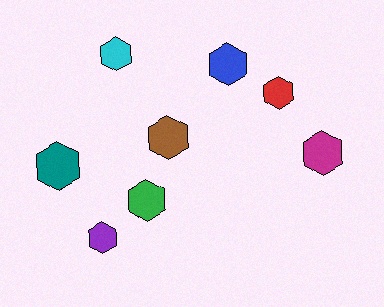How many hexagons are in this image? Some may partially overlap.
There are 8 hexagons.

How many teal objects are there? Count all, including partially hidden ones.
There is 1 teal object.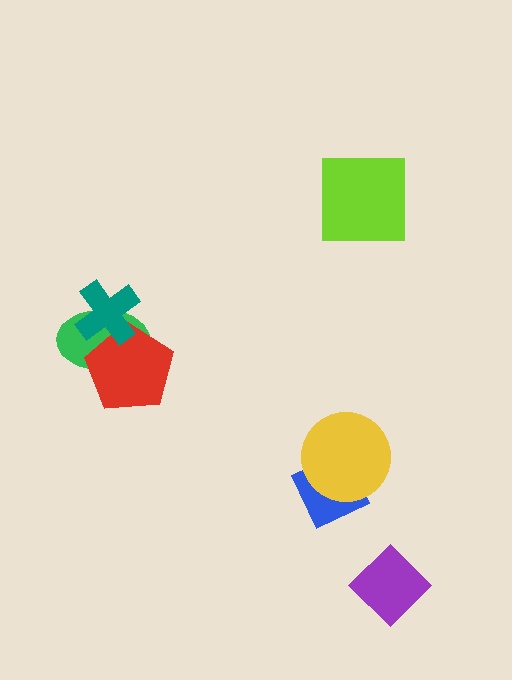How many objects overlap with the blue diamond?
1 object overlaps with the blue diamond.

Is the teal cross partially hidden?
No, no other shape covers it.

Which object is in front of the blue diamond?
The yellow circle is in front of the blue diamond.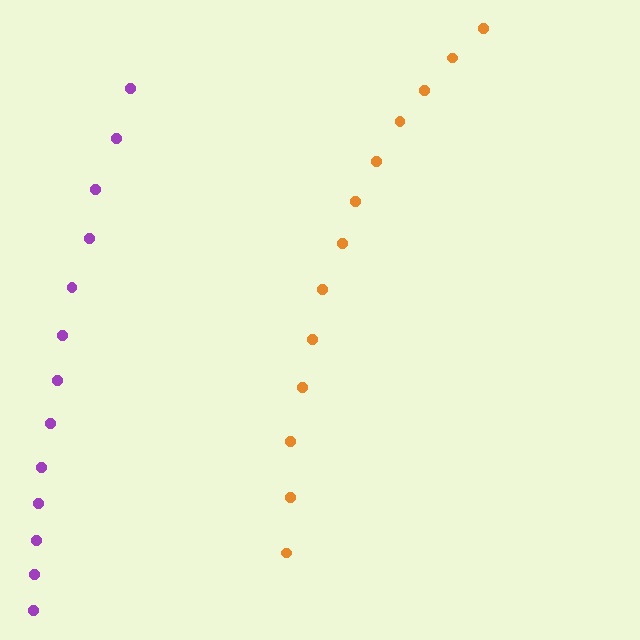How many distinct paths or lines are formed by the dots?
There are 2 distinct paths.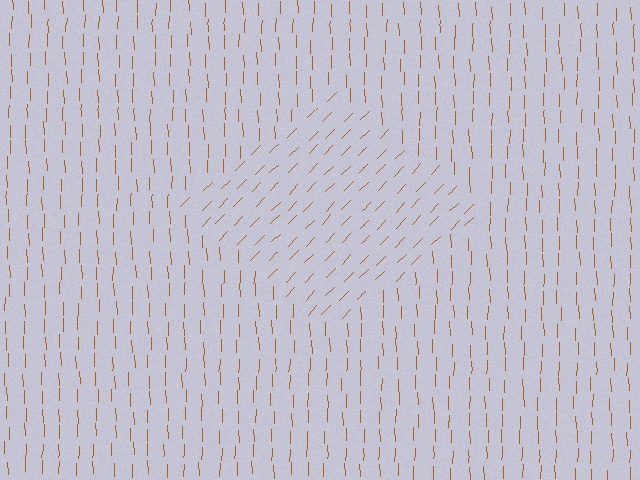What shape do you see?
I see a diamond.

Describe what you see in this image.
The image is filled with small brown line segments. A diamond region in the image has lines oriented differently from the surrounding lines, creating a visible texture boundary.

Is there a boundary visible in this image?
Yes, there is a texture boundary formed by a change in line orientation.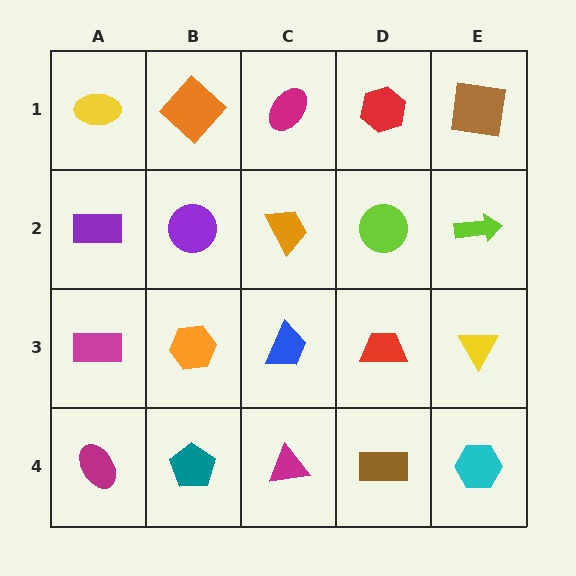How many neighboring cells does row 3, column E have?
3.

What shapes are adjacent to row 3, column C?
An orange trapezoid (row 2, column C), a magenta triangle (row 4, column C), an orange hexagon (row 3, column B), a red trapezoid (row 3, column D).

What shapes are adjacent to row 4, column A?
A magenta rectangle (row 3, column A), a teal pentagon (row 4, column B).